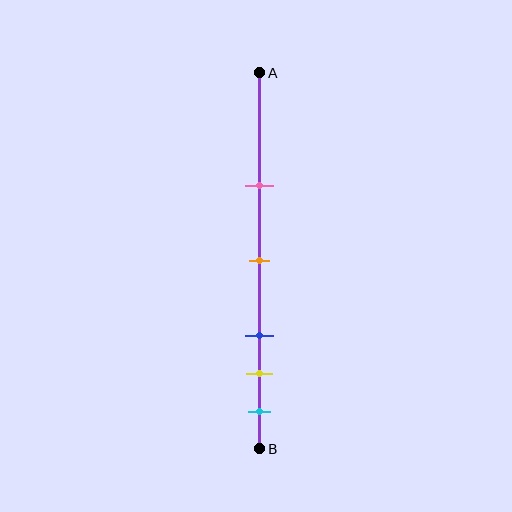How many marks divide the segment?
There are 5 marks dividing the segment.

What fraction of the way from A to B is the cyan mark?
The cyan mark is approximately 90% (0.9) of the way from A to B.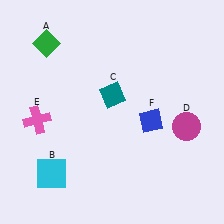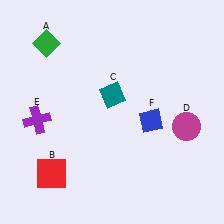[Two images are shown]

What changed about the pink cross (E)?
In Image 1, E is pink. In Image 2, it changed to purple.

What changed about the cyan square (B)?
In Image 1, B is cyan. In Image 2, it changed to red.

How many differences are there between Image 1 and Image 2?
There are 2 differences between the two images.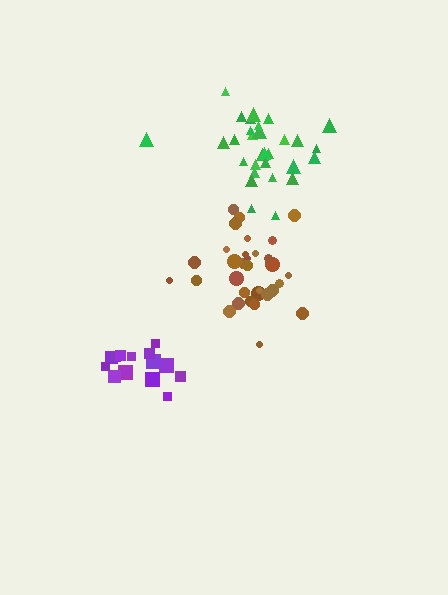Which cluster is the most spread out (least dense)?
Purple.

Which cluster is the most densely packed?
Green.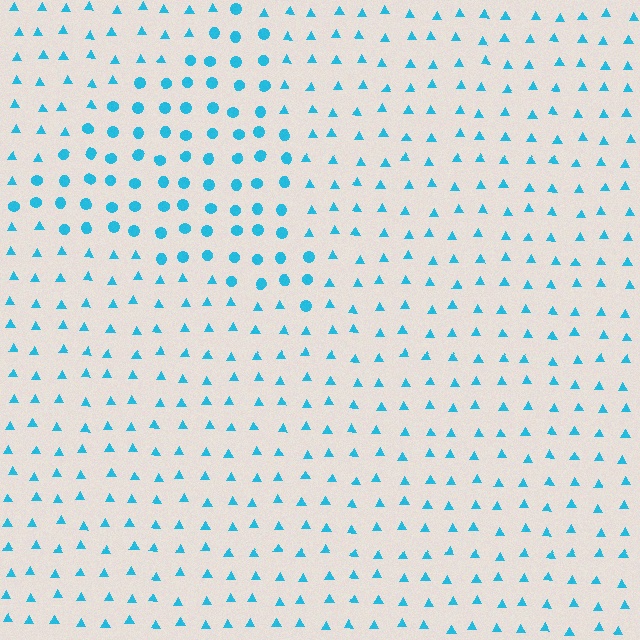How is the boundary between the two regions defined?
The boundary is defined by a change in element shape: circles inside vs. triangles outside. All elements share the same color and spacing.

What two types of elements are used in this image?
The image uses circles inside the triangle region and triangles outside it.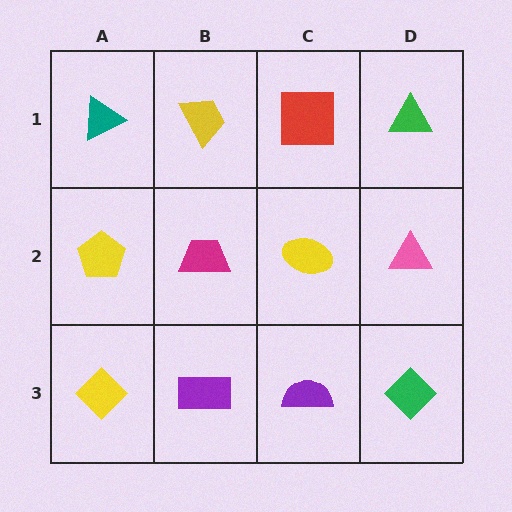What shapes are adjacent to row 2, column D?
A green triangle (row 1, column D), a green diamond (row 3, column D), a yellow ellipse (row 2, column C).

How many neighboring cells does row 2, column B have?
4.